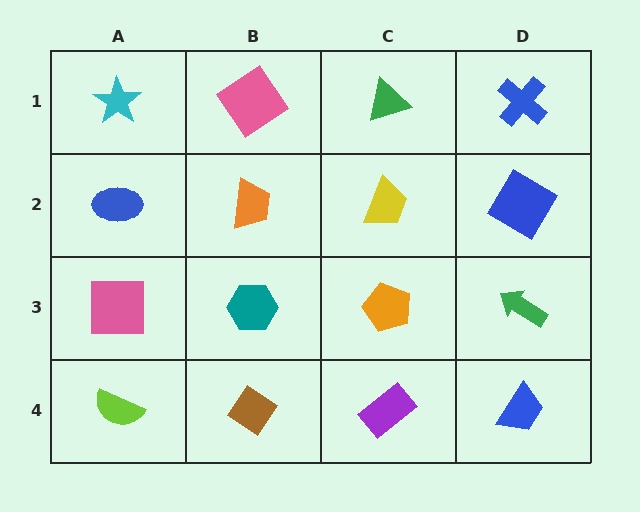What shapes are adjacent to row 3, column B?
An orange trapezoid (row 2, column B), a brown diamond (row 4, column B), a pink square (row 3, column A), an orange pentagon (row 3, column C).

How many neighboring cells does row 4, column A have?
2.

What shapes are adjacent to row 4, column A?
A pink square (row 3, column A), a brown diamond (row 4, column B).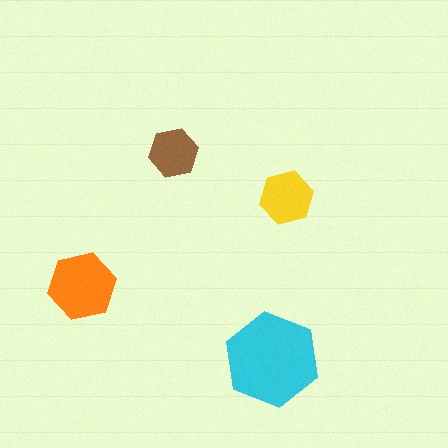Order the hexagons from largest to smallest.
the cyan one, the orange one, the yellow one, the brown one.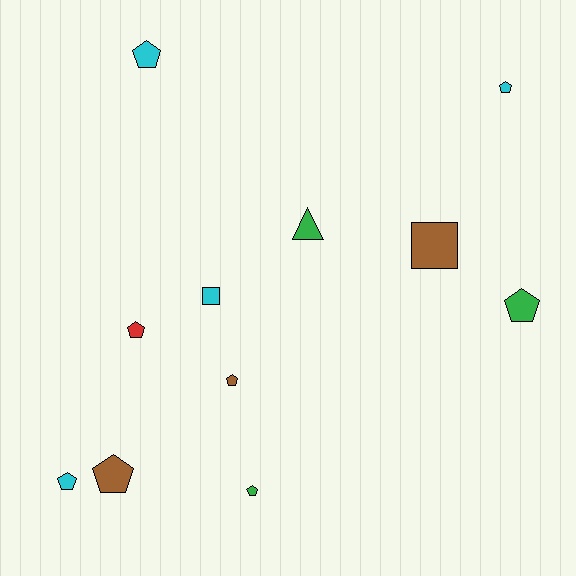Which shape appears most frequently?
Pentagon, with 8 objects.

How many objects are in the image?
There are 11 objects.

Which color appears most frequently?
Cyan, with 4 objects.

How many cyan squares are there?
There is 1 cyan square.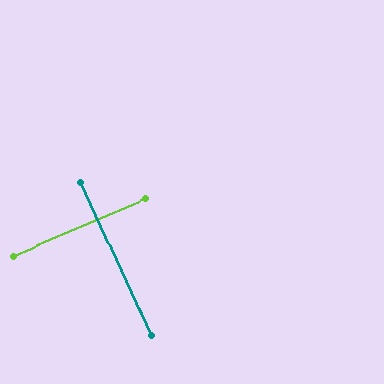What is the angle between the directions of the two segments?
Approximately 88 degrees.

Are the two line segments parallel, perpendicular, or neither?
Perpendicular — they meet at approximately 88°.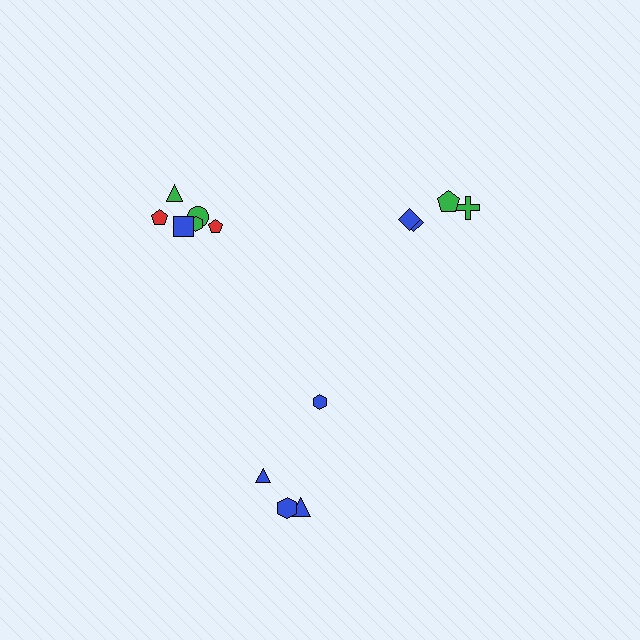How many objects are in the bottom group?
There are 4 objects.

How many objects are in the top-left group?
There are 6 objects.